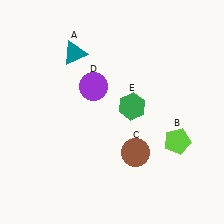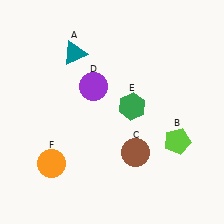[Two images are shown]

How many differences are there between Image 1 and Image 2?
There is 1 difference between the two images.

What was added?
An orange circle (F) was added in Image 2.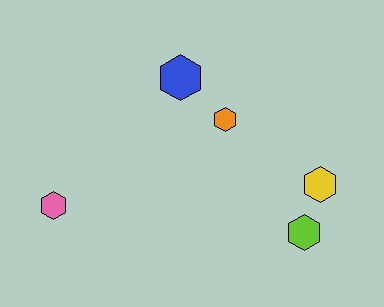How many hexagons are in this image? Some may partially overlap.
There are 5 hexagons.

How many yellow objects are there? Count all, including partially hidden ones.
There is 1 yellow object.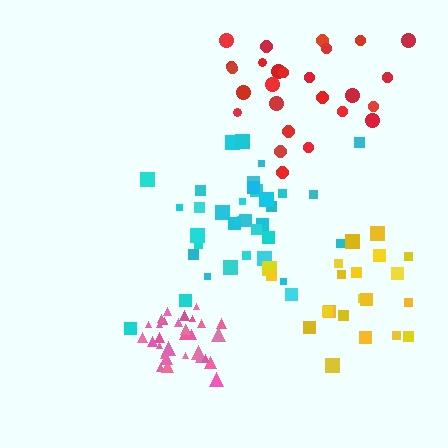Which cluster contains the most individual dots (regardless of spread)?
Cyan (35).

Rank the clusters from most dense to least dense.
pink, cyan, yellow, red.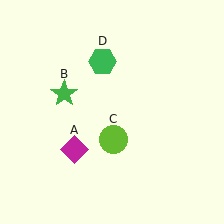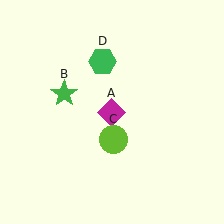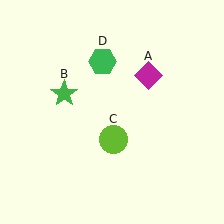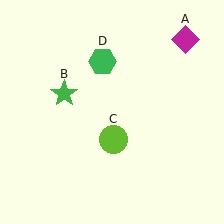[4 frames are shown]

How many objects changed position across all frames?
1 object changed position: magenta diamond (object A).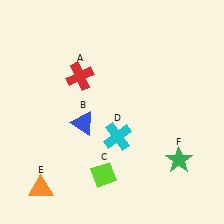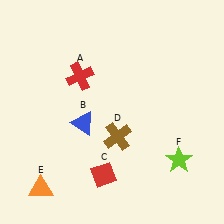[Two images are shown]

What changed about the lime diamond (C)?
In Image 1, C is lime. In Image 2, it changed to red.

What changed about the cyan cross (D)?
In Image 1, D is cyan. In Image 2, it changed to brown.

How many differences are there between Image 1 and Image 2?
There are 3 differences between the two images.